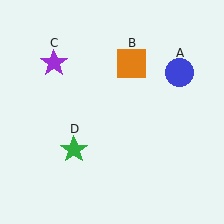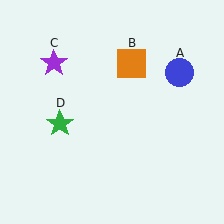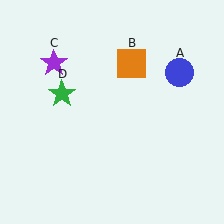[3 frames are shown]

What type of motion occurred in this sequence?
The green star (object D) rotated clockwise around the center of the scene.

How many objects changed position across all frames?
1 object changed position: green star (object D).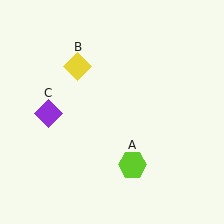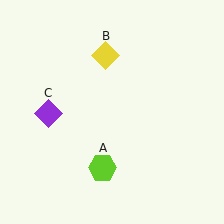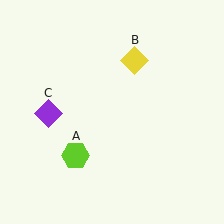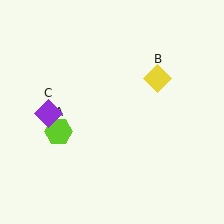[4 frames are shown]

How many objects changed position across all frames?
2 objects changed position: lime hexagon (object A), yellow diamond (object B).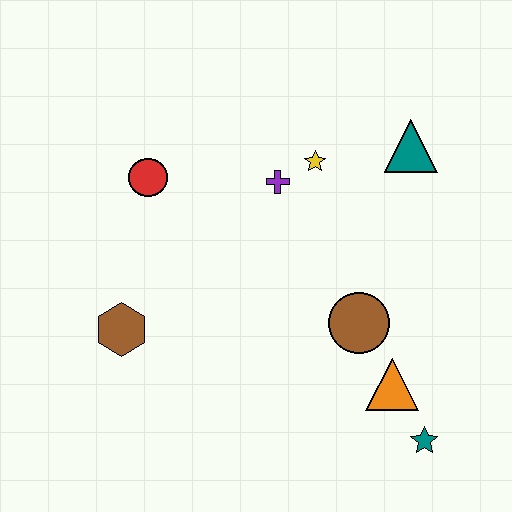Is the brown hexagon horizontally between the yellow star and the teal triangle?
No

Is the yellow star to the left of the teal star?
Yes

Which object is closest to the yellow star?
The purple cross is closest to the yellow star.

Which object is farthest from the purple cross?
The teal star is farthest from the purple cross.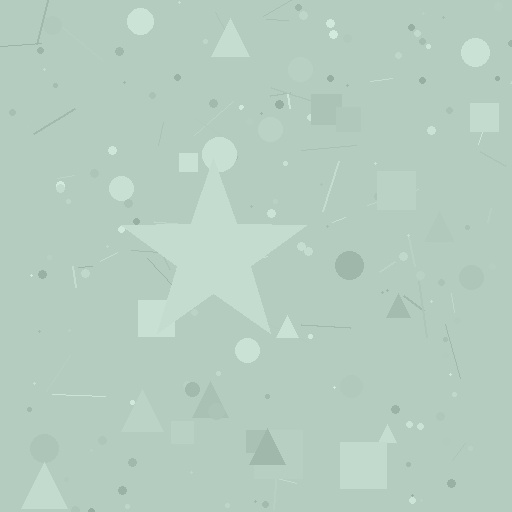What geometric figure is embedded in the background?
A star is embedded in the background.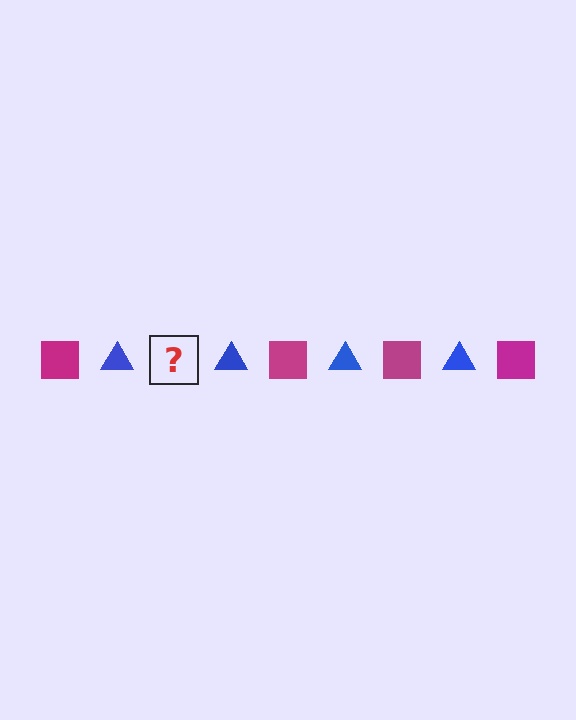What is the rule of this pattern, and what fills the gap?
The rule is that the pattern alternates between magenta square and blue triangle. The gap should be filled with a magenta square.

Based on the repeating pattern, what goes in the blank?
The blank should be a magenta square.